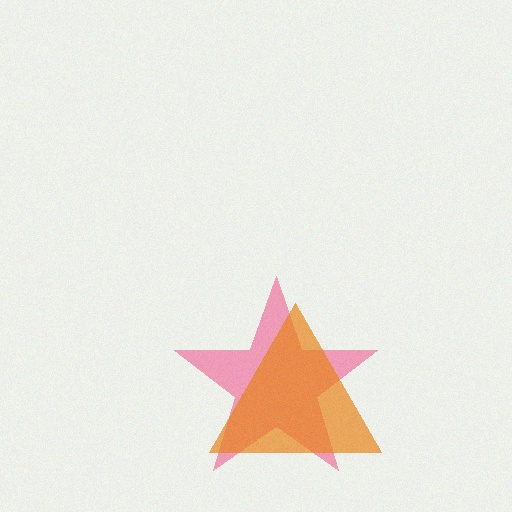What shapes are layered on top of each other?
The layered shapes are: a pink star, an orange triangle.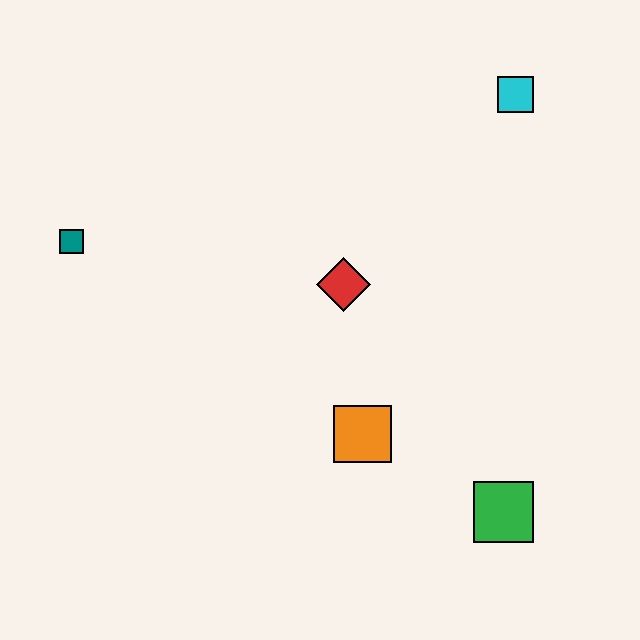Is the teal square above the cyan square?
No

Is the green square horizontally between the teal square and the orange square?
No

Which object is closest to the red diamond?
The orange square is closest to the red diamond.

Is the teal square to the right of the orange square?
No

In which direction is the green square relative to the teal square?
The green square is to the right of the teal square.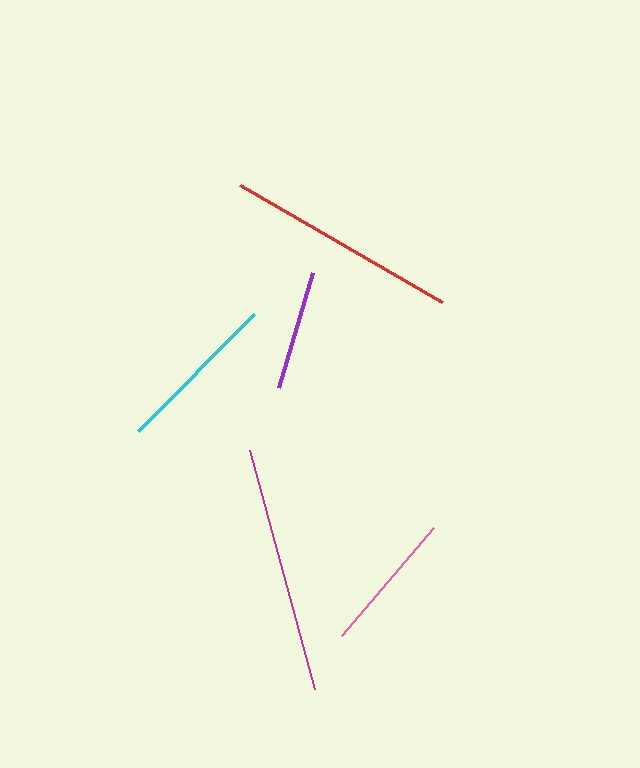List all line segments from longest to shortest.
From longest to shortest: magenta, red, cyan, pink, purple.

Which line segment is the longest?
The magenta line is the longest at approximately 247 pixels.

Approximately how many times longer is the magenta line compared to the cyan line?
The magenta line is approximately 1.5 times the length of the cyan line.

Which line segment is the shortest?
The purple line is the shortest at approximately 121 pixels.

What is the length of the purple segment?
The purple segment is approximately 121 pixels long.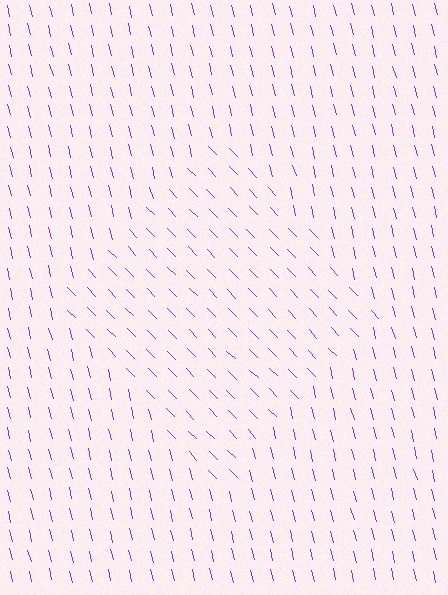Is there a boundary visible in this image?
Yes, there is a texture boundary formed by a change in line orientation.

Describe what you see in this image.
The image is filled with small purple line segments. A diamond region in the image has lines oriented differently from the surrounding lines, creating a visible texture boundary.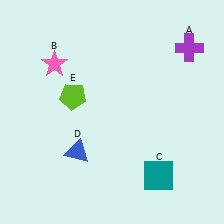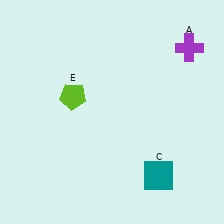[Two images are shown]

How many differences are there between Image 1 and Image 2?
There are 2 differences between the two images.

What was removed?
The blue triangle (D), the pink star (B) were removed in Image 2.